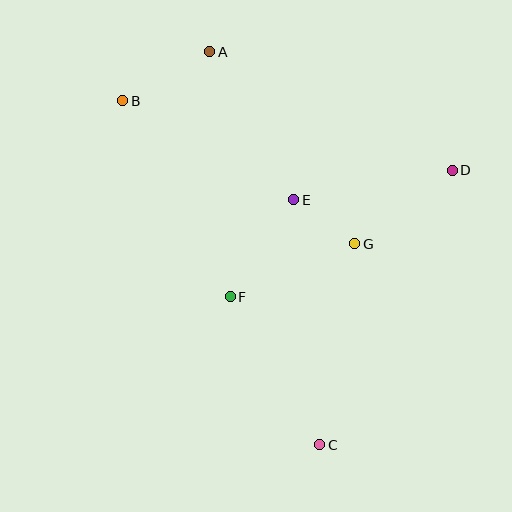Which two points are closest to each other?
Points E and G are closest to each other.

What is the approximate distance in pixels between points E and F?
The distance between E and F is approximately 116 pixels.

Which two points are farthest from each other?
Points A and C are farthest from each other.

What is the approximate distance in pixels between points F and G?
The distance between F and G is approximately 135 pixels.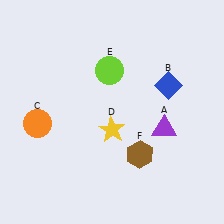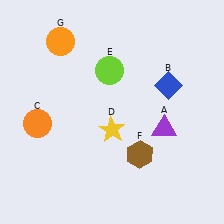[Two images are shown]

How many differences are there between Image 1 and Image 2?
There is 1 difference between the two images.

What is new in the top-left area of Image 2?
An orange circle (G) was added in the top-left area of Image 2.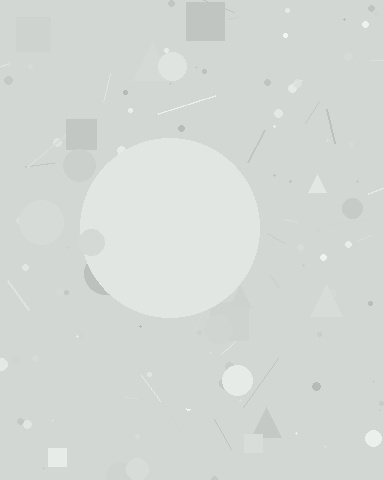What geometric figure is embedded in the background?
A circle is embedded in the background.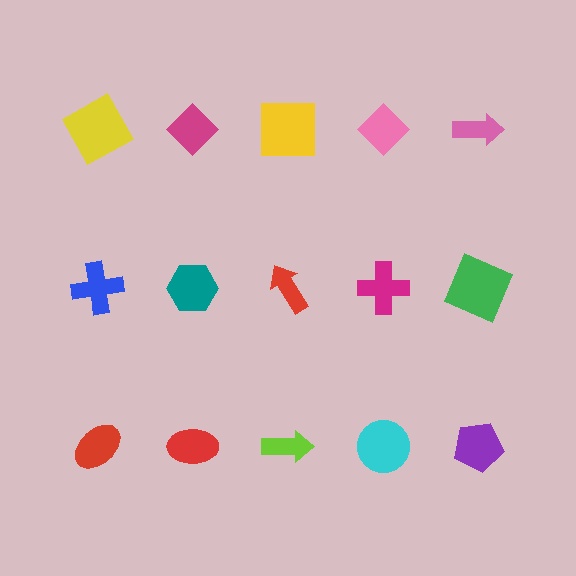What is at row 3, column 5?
A purple pentagon.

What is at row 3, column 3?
A lime arrow.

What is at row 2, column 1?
A blue cross.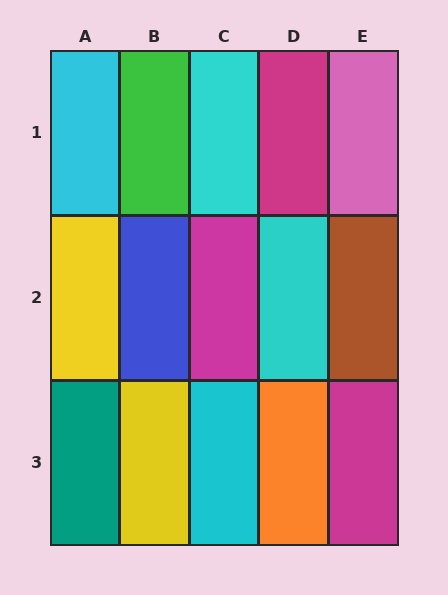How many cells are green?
1 cell is green.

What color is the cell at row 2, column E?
Brown.